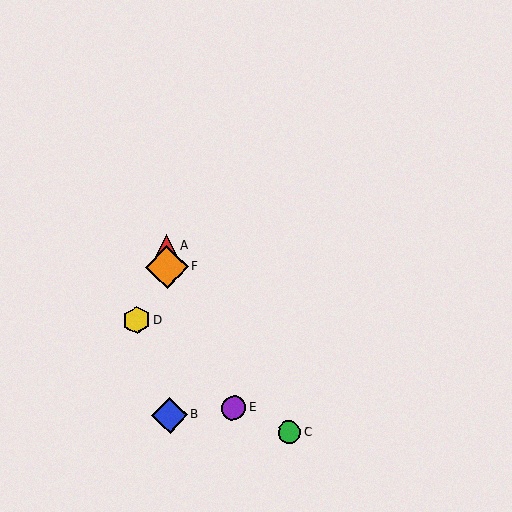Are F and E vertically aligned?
No, F is at x≈167 and E is at x≈234.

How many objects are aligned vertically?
3 objects (A, B, F) are aligned vertically.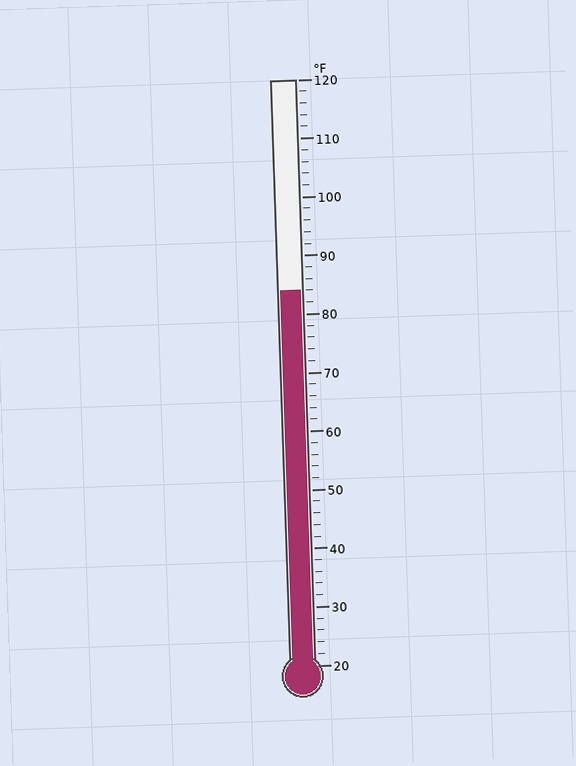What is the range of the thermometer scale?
The thermometer scale ranges from 20°F to 120°F.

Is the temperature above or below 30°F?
The temperature is above 30°F.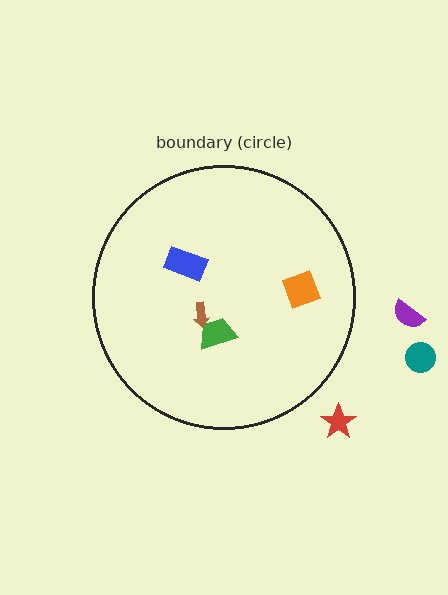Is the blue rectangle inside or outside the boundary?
Inside.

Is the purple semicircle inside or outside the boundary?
Outside.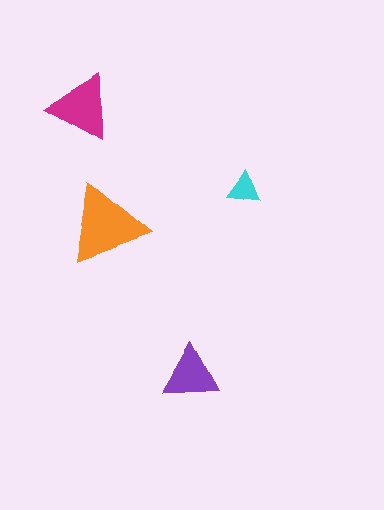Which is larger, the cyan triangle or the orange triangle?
The orange one.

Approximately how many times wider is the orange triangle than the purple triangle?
About 1.5 times wider.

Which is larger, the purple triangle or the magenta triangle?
The magenta one.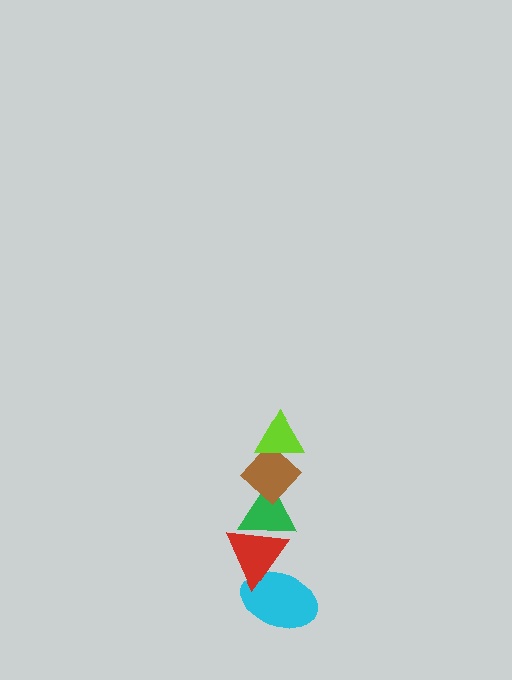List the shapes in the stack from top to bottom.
From top to bottom: the lime triangle, the brown diamond, the green triangle, the red triangle, the cyan ellipse.